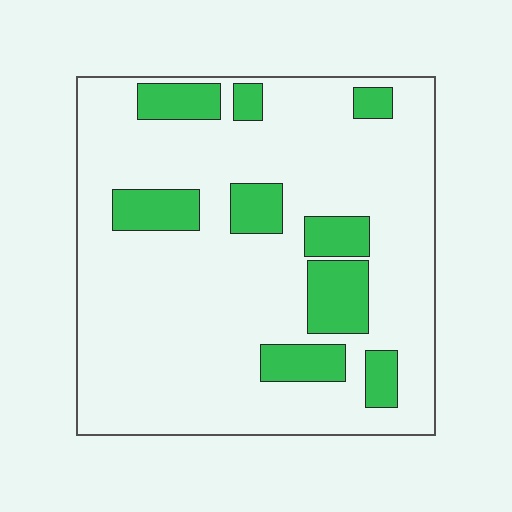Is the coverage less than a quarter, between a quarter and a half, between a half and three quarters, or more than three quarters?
Less than a quarter.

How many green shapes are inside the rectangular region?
9.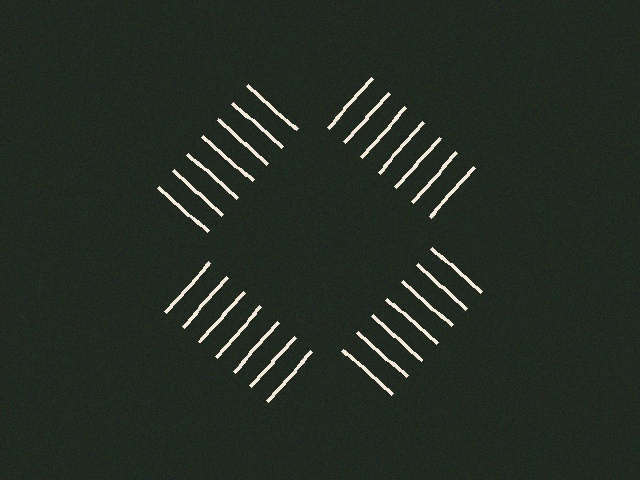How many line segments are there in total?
28 — 7 along each of the 4 edges.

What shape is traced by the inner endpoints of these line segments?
An illusory square — the line segments terminate on its edges but no continuous stroke is drawn.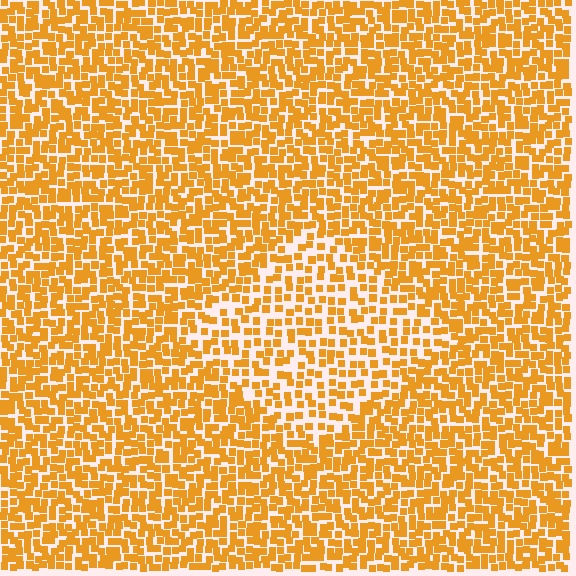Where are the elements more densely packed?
The elements are more densely packed outside the diamond boundary.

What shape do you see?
I see a diamond.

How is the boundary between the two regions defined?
The boundary is defined by a change in element density (approximately 1.7x ratio). All elements are the same color, size, and shape.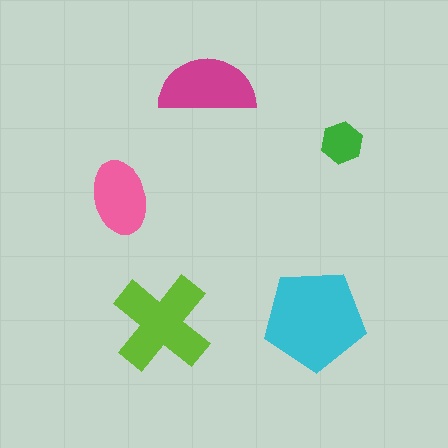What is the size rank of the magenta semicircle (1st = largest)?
3rd.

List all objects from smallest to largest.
The green hexagon, the pink ellipse, the magenta semicircle, the lime cross, the cyan pentagon.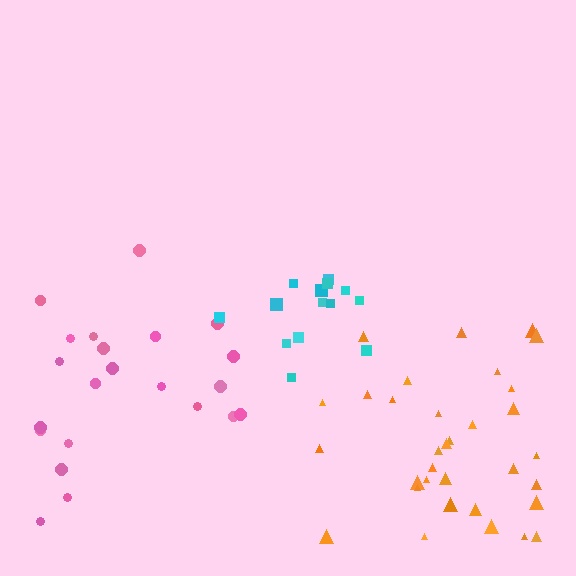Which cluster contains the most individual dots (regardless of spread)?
Orange (35).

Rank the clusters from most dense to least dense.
cyan, orange, pink.